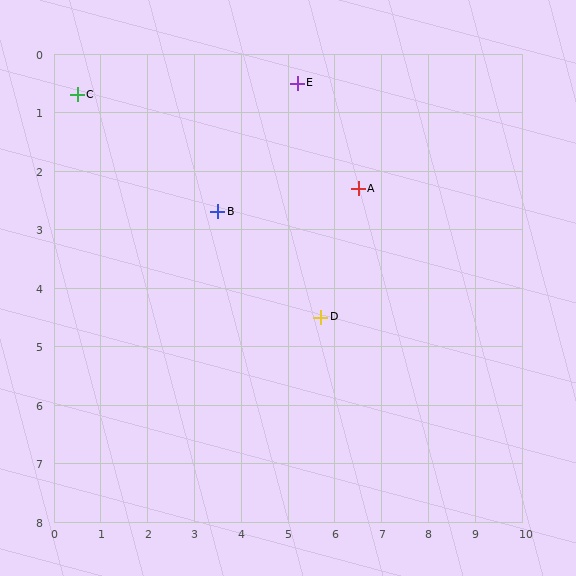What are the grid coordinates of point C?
Point C is at approximately (0.5, 0.7).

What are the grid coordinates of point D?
Point D is at approximately (5.7, 4.5).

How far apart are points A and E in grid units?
Points A and E are about 2.2 grid units apart.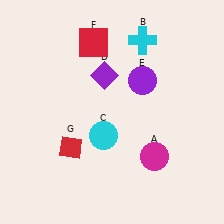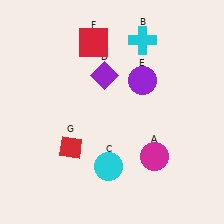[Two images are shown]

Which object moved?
The cyan circle (C) moved down.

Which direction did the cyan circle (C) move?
The cyan circle (C) moved down.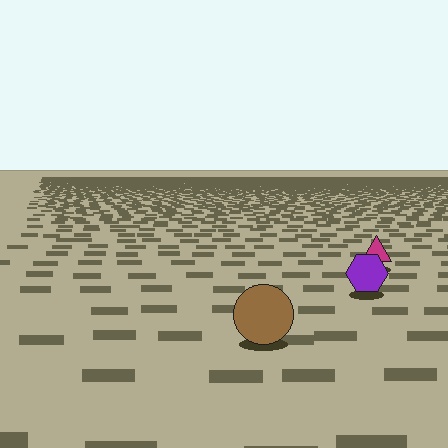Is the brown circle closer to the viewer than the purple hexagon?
Yes. The brown circle is closer — you can tell from the texture gradient: the ground texture is coarser near it.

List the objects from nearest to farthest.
From nearest to farthest: the brown circle, the purple hexagon, the magenta triangle.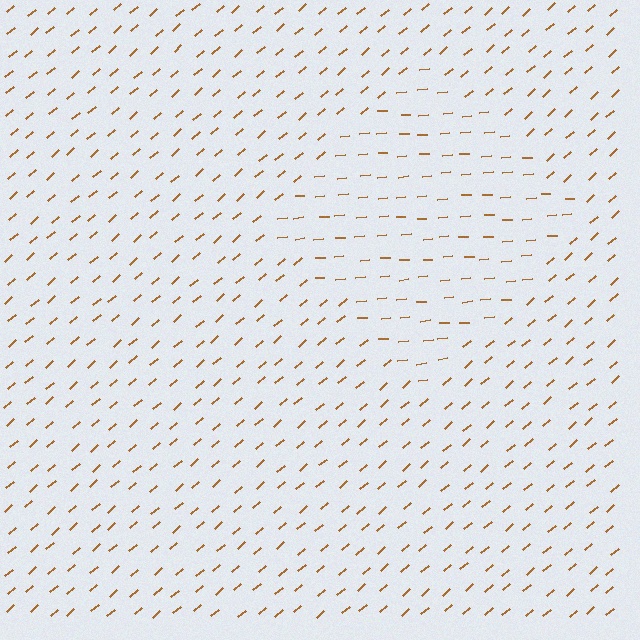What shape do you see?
I see a diamond.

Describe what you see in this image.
The image is filled with small brown line segments. A diamond region in the image has lines oriented differently from the surrounding lines, creating a visible texture boundary.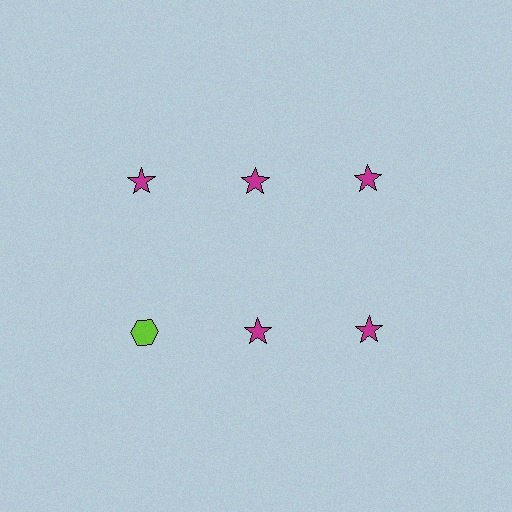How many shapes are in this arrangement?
There are 6 shapes arranged in a grid pattern.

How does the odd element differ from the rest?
It differs in both color (lime instead of magenta) and shape (hexagon instead of star).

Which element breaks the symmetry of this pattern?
The lime hexagon in the second row, leftmost column breaks the symmetry. All other shapes are magenta stars.